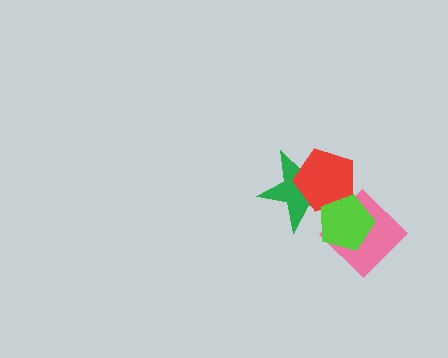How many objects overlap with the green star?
3 objects overlap with the green star.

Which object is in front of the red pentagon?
The lime pentagon is in front of the red pentagon.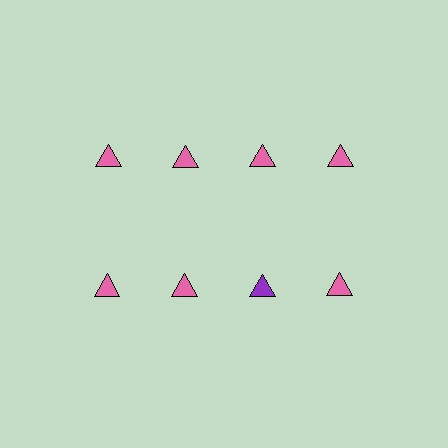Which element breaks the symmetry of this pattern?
The purple triangle in the second row, center column breaks the symmetry. All other shapes are pink triangles.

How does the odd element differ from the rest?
It has a different color: purple instead of pink.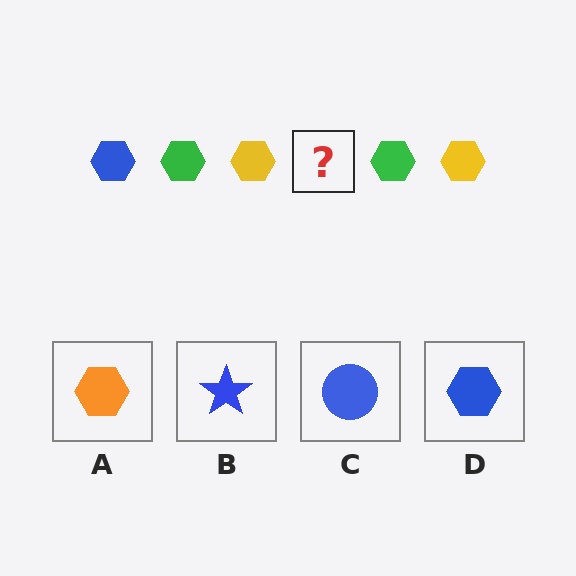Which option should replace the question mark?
Option D.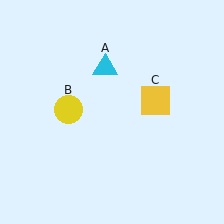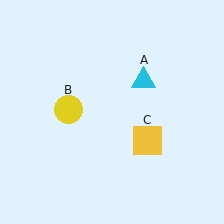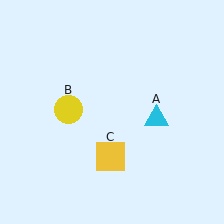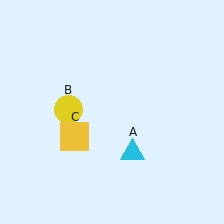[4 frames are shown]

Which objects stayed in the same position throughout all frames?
Yellow circle (object B) remained stationary.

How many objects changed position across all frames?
2 objects changed position: cyan triangle (object A), yellow square (object C).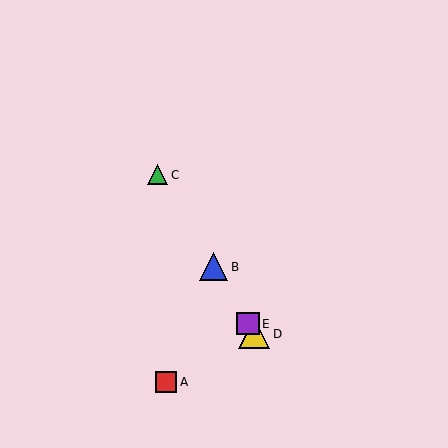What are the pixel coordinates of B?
Object B is at (214, 267).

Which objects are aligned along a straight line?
Objects B, C, D, E are aligned along a straight line.